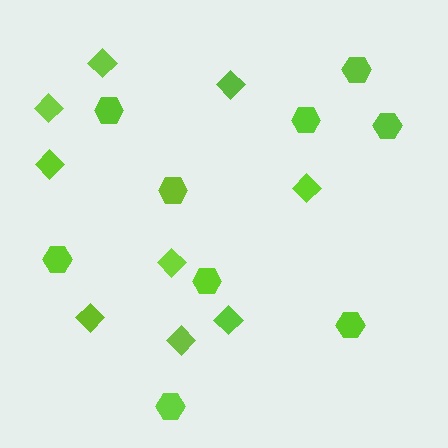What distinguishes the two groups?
There are 2 groups: one group of diamonds (9) and one group of hexagons (9).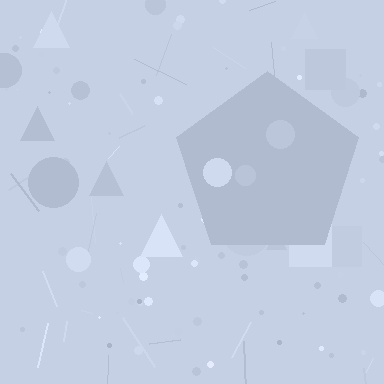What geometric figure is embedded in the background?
A pentagon is embedded in the background.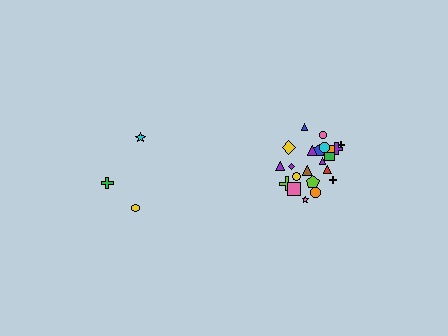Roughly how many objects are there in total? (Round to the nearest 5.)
Roughly 25 objects in total.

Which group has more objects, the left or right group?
The right group.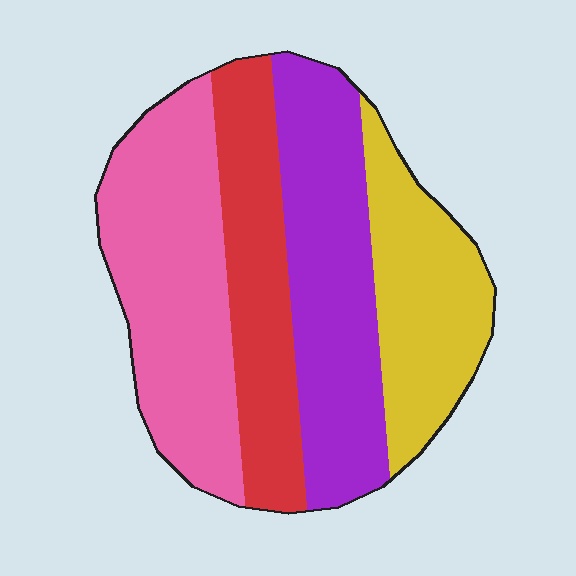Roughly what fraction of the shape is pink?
Pink takes up about one third (1/3) of the shape.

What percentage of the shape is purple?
Purple covers roughly 30% of the shape.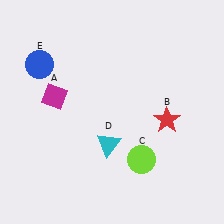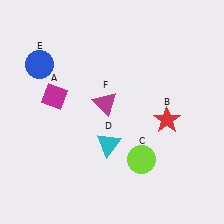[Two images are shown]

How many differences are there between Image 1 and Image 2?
There is 1 difference between the two images.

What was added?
A magenta triangle (F) was added in Image 2.